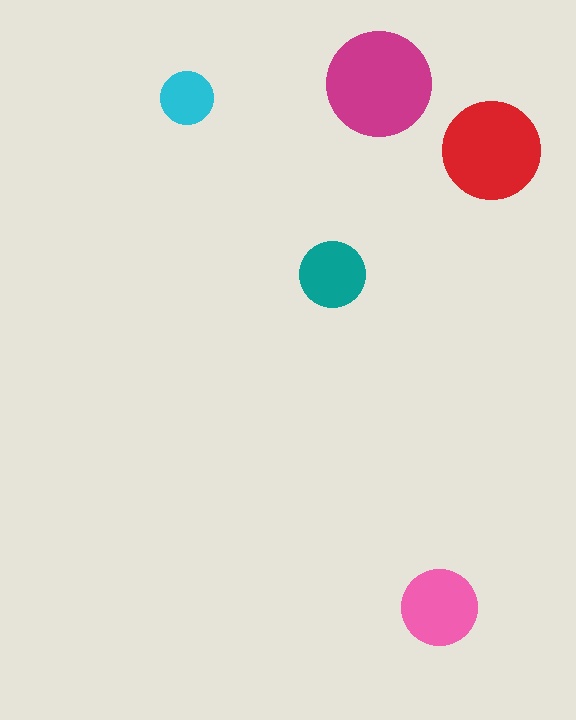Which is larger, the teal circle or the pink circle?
The pink one.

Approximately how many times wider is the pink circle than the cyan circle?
About 1.5 times wider.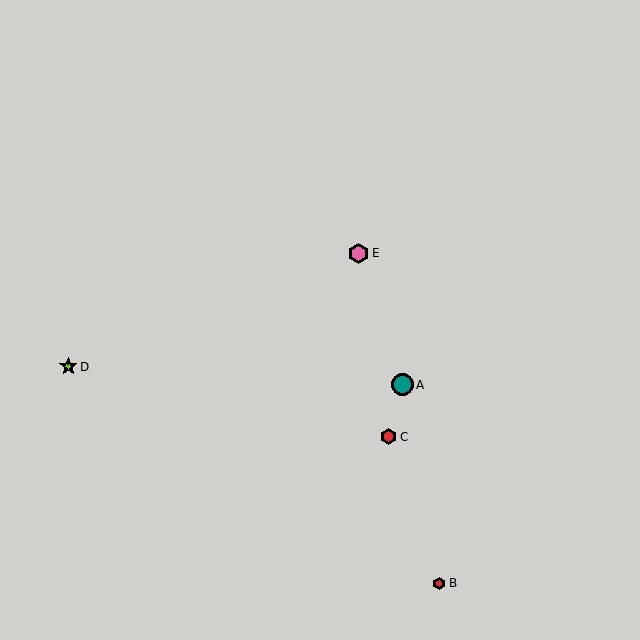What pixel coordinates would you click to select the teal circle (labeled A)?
Click at (402, 385) to select the teal circle A.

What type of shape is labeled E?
Shape E is a pink hexagon.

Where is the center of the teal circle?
The center of the teal circle is at (402, 385).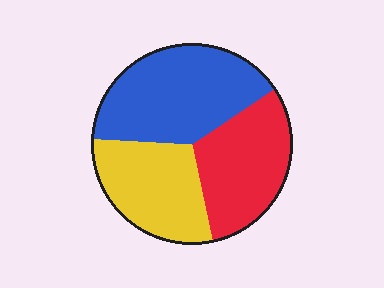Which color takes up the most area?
Blue, at roughly 40%.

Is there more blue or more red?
Blue.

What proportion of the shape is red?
Red covers around 30% of the shape.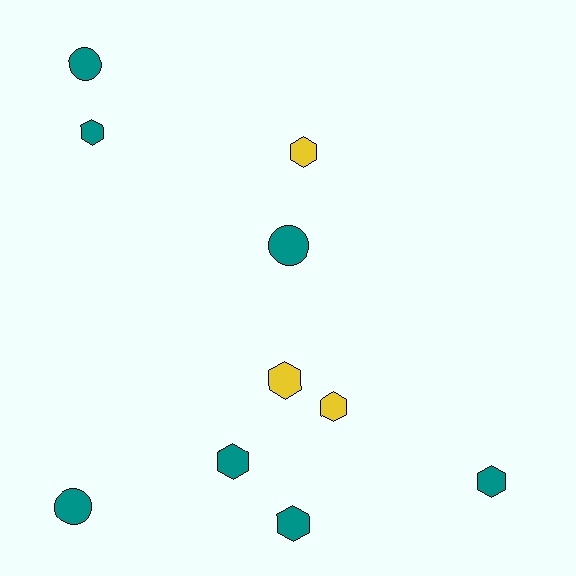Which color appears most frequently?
Teal, with 7 objects.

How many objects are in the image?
There are 10 objects.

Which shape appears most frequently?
Hexagon, with 7 objects.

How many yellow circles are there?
There are no yellow circles.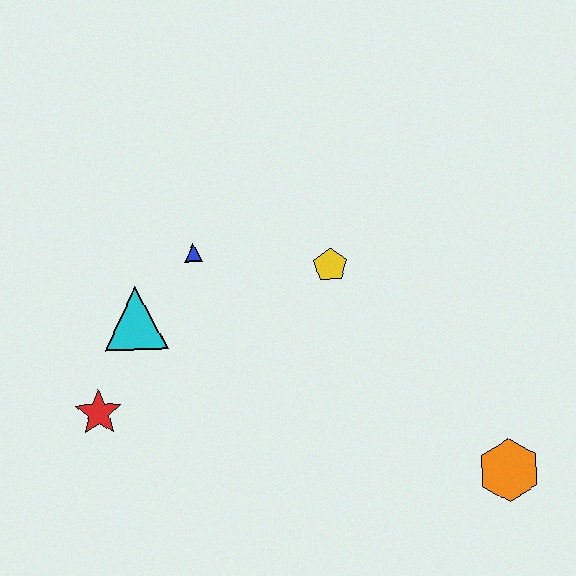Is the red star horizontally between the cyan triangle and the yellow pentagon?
No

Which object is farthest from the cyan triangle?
The orange hexagon is farthest from the cyan triangle.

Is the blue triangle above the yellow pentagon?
Yes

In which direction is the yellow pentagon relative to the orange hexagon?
The yellow pentagon is above the orange hexagon.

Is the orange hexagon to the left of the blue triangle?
No